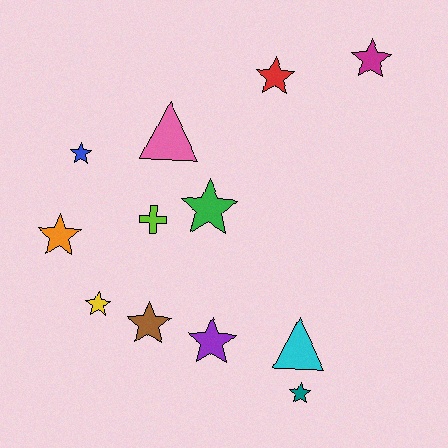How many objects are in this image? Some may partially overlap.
There are 12 objects.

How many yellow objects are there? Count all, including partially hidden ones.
There is 1 yellow object.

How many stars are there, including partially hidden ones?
There are 9 stars.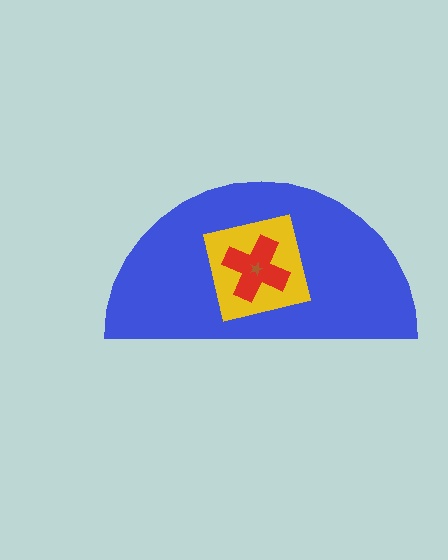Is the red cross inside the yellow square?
Yes.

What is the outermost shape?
The blue semicircle.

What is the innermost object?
The brown star.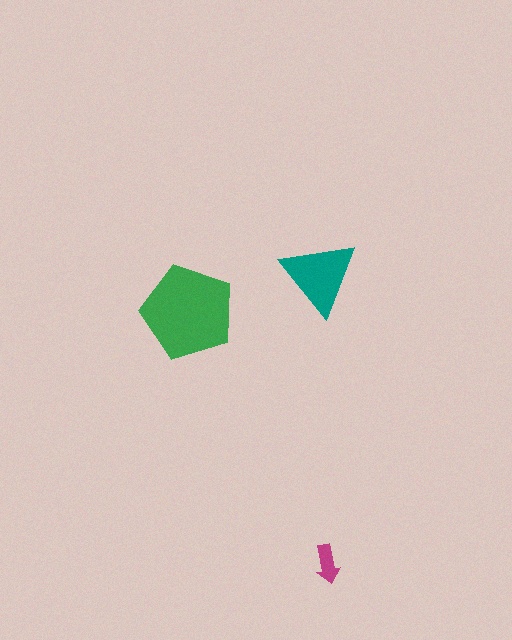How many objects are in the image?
There are 3 objects in the image.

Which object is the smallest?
The magenta arrow.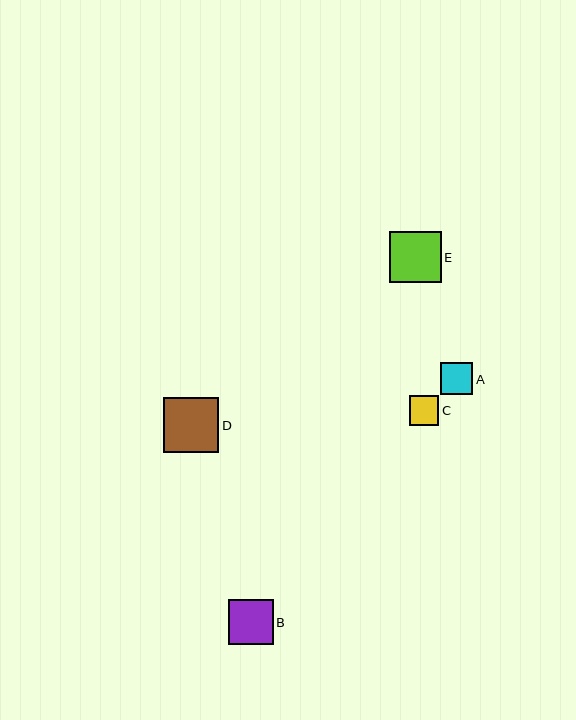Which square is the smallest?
Square C is the smallest with a size of approximately 29 pixels.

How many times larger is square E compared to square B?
Square E is approximately 1.1 times the size of square B.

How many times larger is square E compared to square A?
Square E is approximately 1.6 times the size of square A.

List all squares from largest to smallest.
From largest to smallest: D, E, B, A, C.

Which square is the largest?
Square D is the largest with a size of approximately 56 pixels.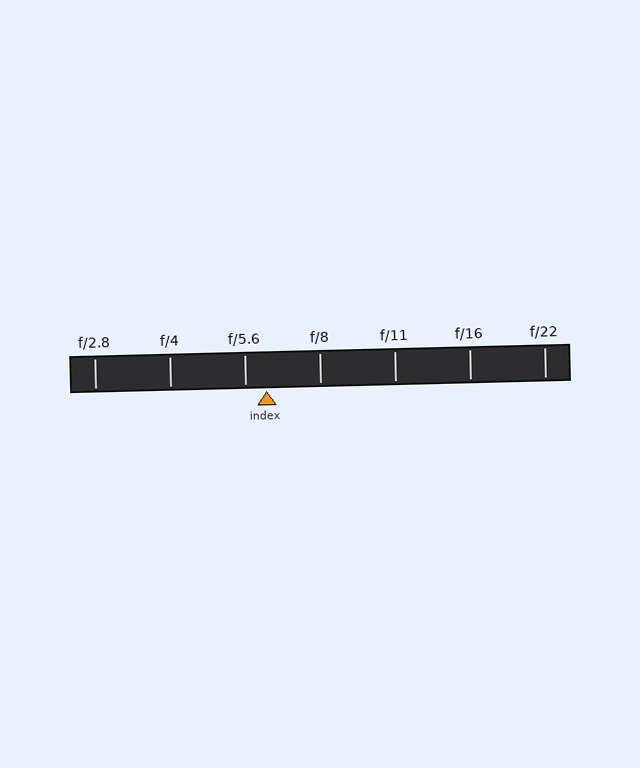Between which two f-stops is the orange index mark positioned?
The index mark is between f/5.6 and f/8.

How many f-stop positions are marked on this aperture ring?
There are 7 f-stop positions marked.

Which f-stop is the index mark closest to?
The index mark is closest to f/5.6.